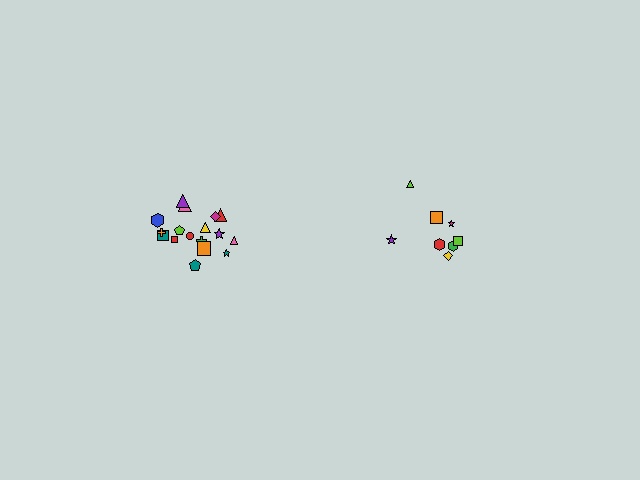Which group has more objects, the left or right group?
The left group.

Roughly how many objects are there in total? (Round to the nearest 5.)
Roughly 25 objects in total.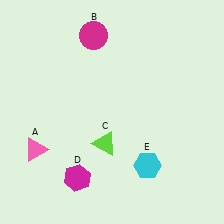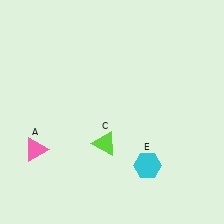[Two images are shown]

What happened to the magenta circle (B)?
The magenta circle (B) was removed in Image 2. It was in the top-left area of Image 1.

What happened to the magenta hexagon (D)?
The magenta hexagon (D) was removed in Image 2. It was in the bottom-left area of Image 1.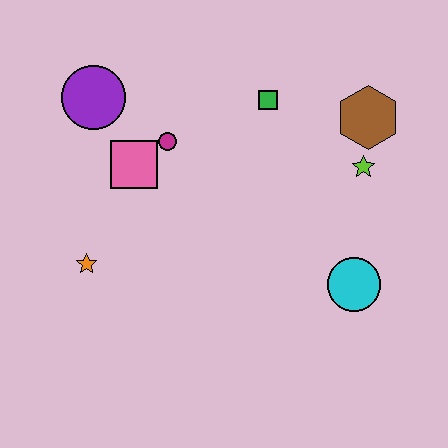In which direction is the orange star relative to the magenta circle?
The orange star is below the magenta circle.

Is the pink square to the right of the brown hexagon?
No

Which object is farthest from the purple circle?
The cyan circle is farthest from the purple circle.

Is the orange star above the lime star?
No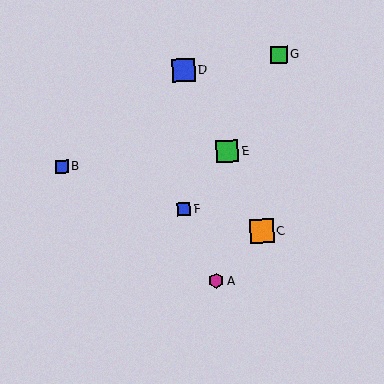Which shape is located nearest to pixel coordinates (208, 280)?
The magenta hexagon (labeled A) at (216, 281) is nearest to that location.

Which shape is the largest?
The orange square (labeled C) is the largest.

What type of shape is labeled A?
Shape A is a magenta hexagon.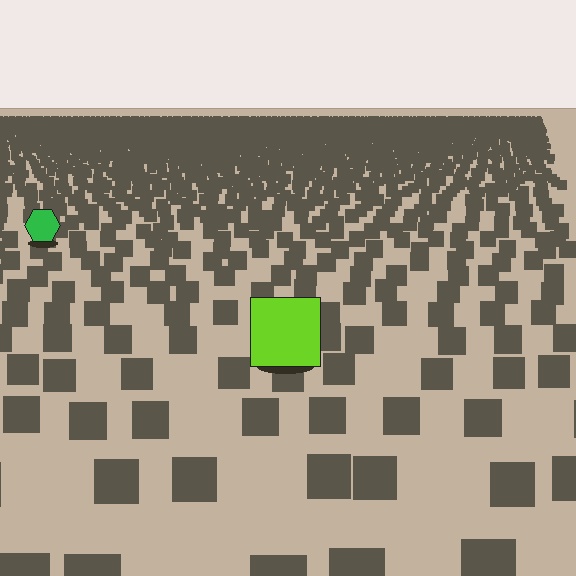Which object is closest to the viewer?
The lime square is closest. The texture marks near it are larger and more spread out.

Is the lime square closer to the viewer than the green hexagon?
Yes. The lime square is closer — you can tell from the texture gradient: the ground texture is coarser near it.